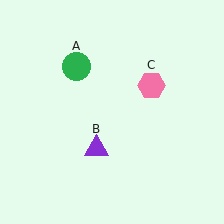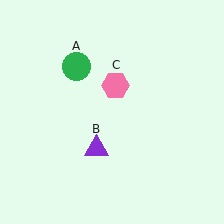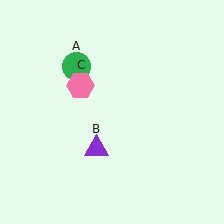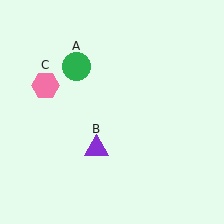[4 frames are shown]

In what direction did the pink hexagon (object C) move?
The pink hexagon (object C) moved left.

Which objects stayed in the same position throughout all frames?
Green circle (object A) and purple triangle (object B) remained stationary.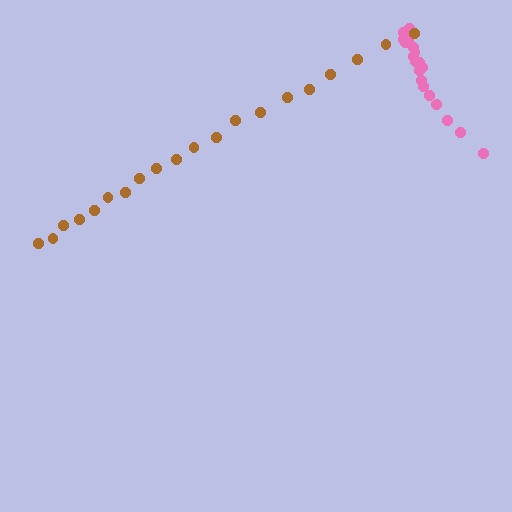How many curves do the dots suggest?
There are 2 distinct paths.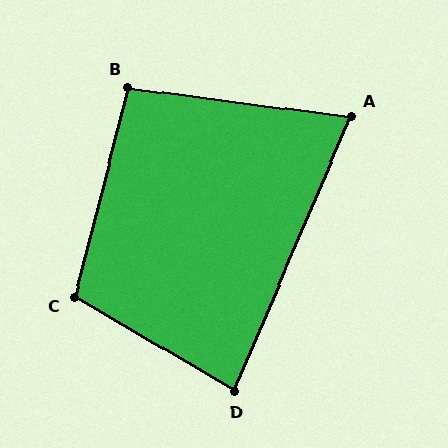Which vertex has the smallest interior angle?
A, at approximately 74 degrees.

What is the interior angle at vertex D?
Approximately 83 degrees (acute).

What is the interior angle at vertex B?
Approximately 97 degrees (obtuse).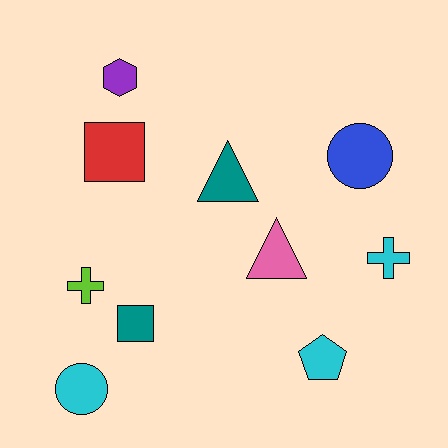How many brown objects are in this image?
There are no brown objects.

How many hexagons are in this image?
There is 1 hexagon.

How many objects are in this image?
There are 10 objects.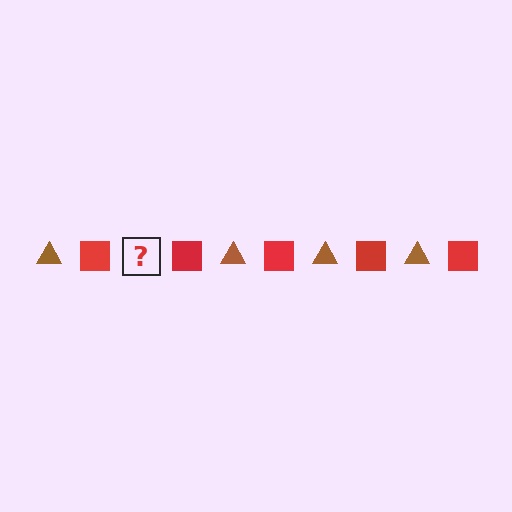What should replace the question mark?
The question mark should be replaced with a brown triangle.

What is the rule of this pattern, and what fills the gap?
The rule is that the pattern alternates between brown triangle and red square. The gap should be filled with a brown triangle.